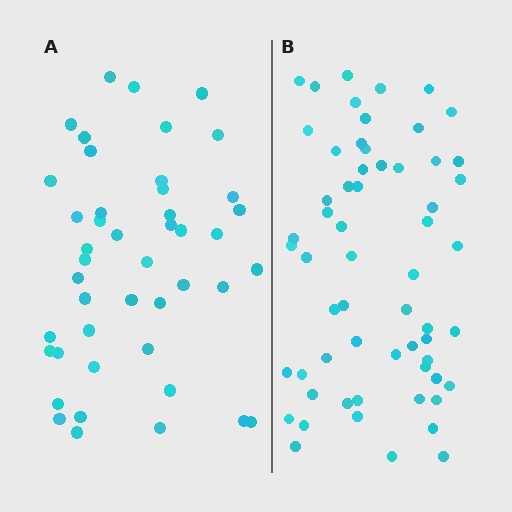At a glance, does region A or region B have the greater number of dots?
Region B (the right region) has more dots.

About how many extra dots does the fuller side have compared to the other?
Region B has approximately 15 more dots than region A.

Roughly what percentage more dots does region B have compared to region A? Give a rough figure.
About 35% more.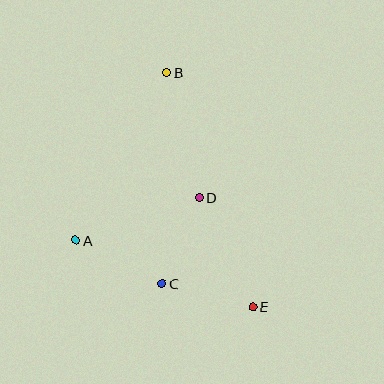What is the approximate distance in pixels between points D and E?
The distance between D and E is approximately 121 pixels.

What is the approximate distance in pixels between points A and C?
The distance between A and C is approximately 96 pixels.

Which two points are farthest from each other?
Points B and E are farthest from each other.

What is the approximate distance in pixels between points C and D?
The distance between C and D is approximately 94 pixels.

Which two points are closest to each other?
Points C and E are closest to each other.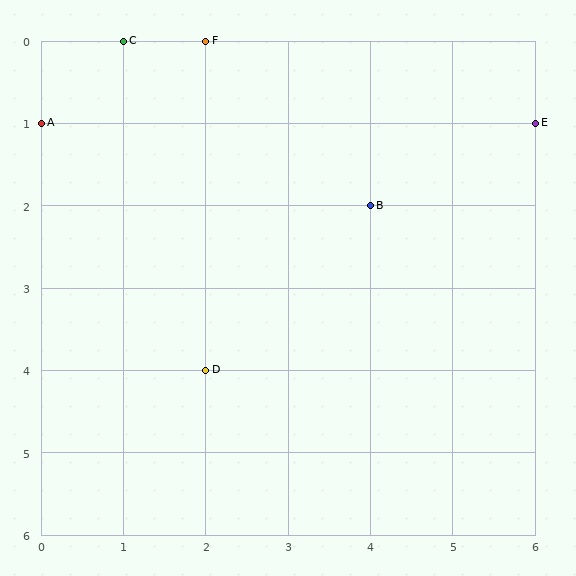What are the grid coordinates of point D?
Point D is at grid coordinates (2, 4).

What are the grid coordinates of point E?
Point E is at grid coordinates (6, 1).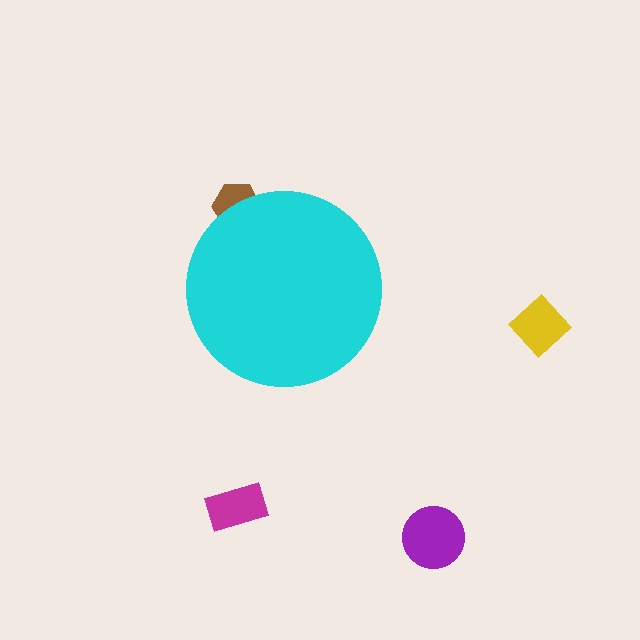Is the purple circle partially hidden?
No, the purple circle is fully visible.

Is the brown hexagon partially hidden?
Yes, the brown hexagon is partially hidden behind the cyan circle.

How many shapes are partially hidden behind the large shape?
1 shape is partially hidden.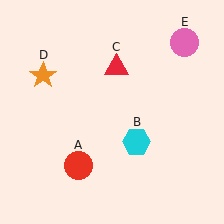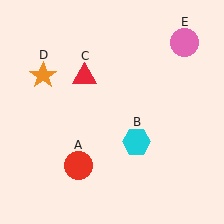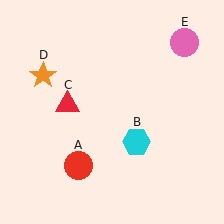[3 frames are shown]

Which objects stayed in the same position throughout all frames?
Red circle (object A) and cyan hexagon (object B) and orange star (object D) and pink circle (object E) remained stationary.